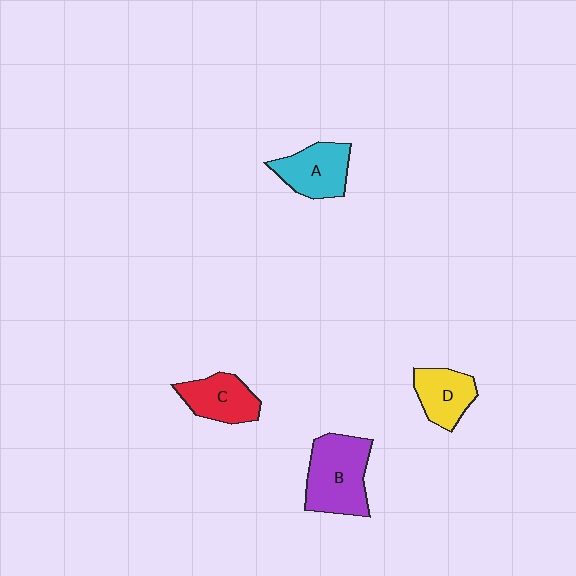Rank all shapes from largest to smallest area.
From largest to smallest: B (purple), A (cyan), C (red), D (yellow).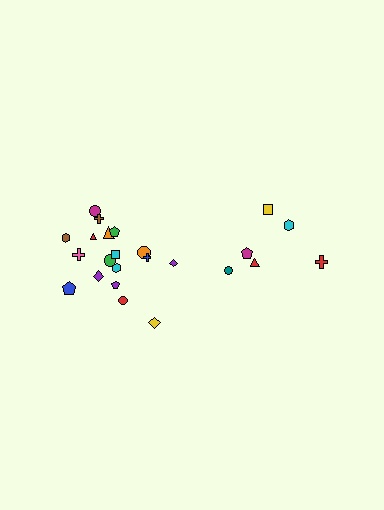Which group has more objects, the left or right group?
The left group.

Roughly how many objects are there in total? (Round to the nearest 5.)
Roughly 25 objects in total.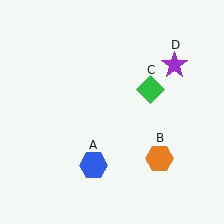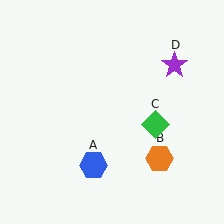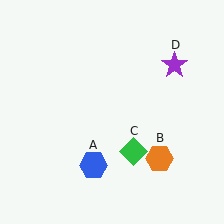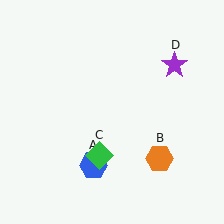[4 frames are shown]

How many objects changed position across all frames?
1 object changed position: green diamond (object C).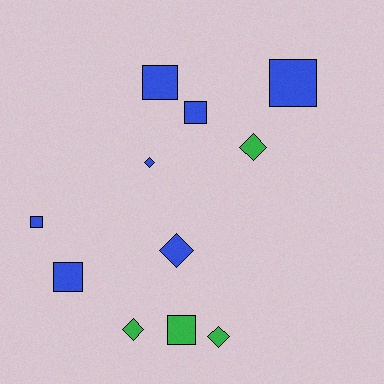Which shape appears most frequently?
Square, with 6 objects.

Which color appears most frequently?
Blue, with 7 objects.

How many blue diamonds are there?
There are 2 blue diamonds.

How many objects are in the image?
There are 11 objects.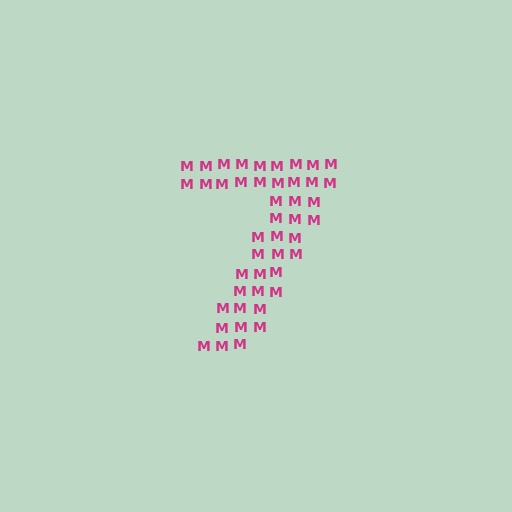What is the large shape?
The large shape is the digit 7.